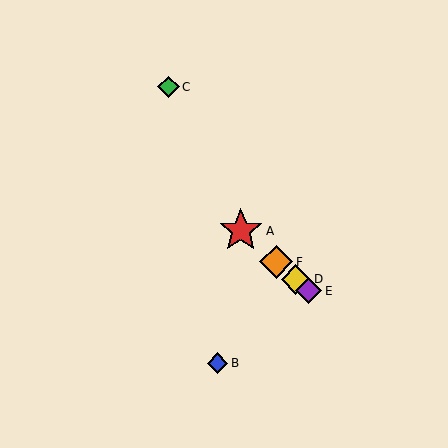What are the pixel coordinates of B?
Object B is at (218, 363).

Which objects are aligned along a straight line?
Objects A, D, E, F are aligned along a straight line.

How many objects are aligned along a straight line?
4 objects (A, D, E, F) are aligned along a straight line.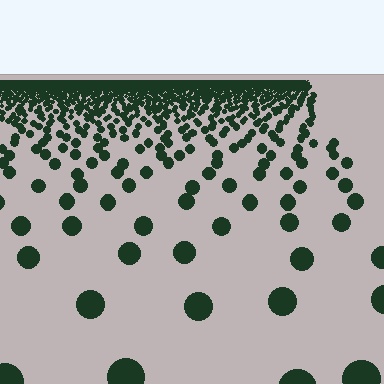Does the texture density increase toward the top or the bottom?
Density increases toward the top.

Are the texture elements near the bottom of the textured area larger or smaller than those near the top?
Larger. Near the bottom, elements are closer to the viewer and appear at a bigger on-screen size.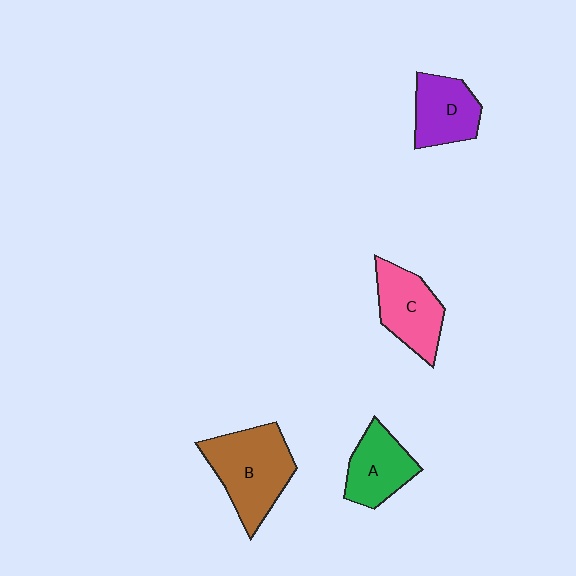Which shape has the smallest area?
Shape D (purple).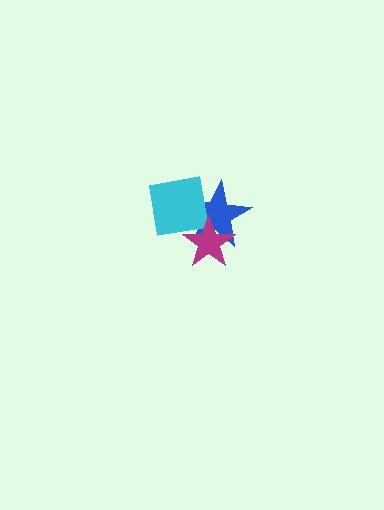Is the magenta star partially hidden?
No, no other shape covers it.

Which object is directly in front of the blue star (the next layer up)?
The cyan square is directly in front of the blue star.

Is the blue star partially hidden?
Yes, it is partially covered by another shape.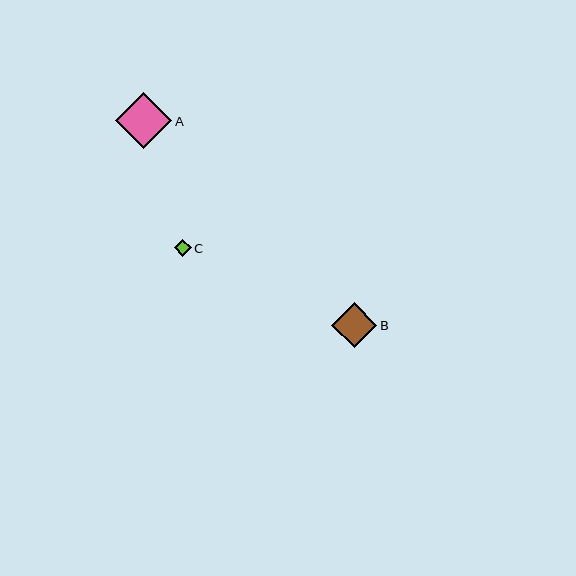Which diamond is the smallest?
Diamond C is the smallest with a size of approximately 17 pixels.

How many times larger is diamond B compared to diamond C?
Diamond B is approximately 2.7 times the size of diamond C.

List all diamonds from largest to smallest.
From largest to smallest: A, B, C.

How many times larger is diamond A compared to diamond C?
Diamond A is approximately 3.3 times the size of diamond C.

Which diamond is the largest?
Diamond A is the largest with a size of approximately 56 pixels.